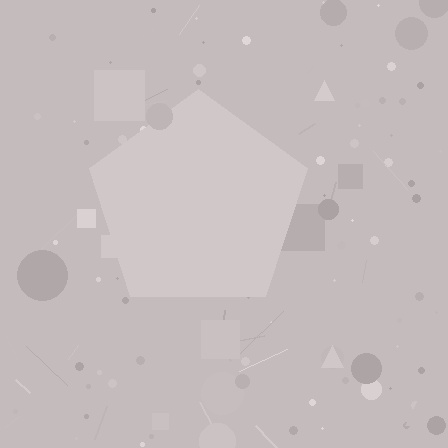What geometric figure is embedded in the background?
A pentagon is embedded in the background.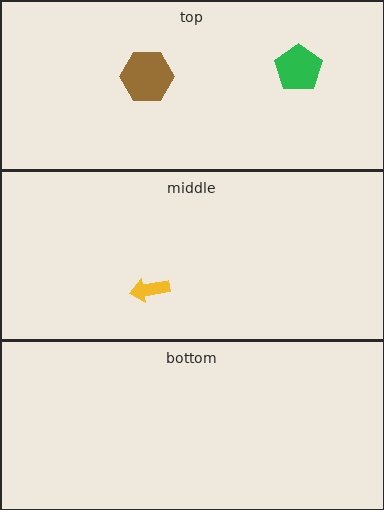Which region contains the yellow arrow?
The middle region.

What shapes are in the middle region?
The yellow arrow.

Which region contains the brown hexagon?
The top region.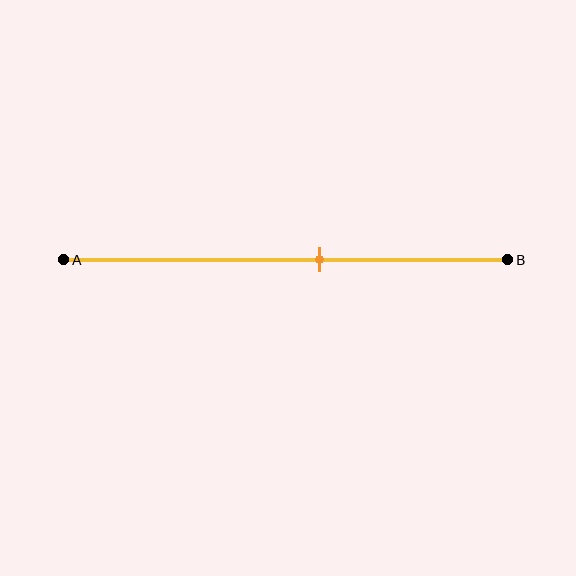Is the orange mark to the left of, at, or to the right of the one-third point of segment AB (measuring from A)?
The orange mark is to the right of the one-third point of segment AB.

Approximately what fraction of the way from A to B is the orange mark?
The orange mark is approximately 60% of the way from A to B.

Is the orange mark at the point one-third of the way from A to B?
No, the mark is at about 60% from A, not at the 33% one-third point.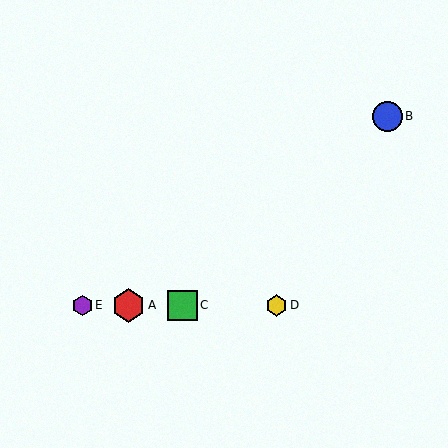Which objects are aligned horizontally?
Objects A, C, D, E are aligned horizontally.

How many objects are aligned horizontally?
4 objects (A, C, D, E) are aligned horizontally.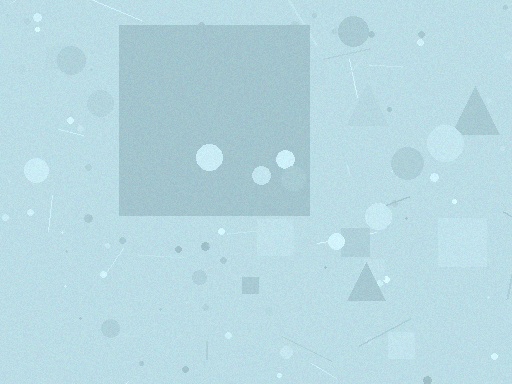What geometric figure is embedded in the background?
A square is embedded in the background.